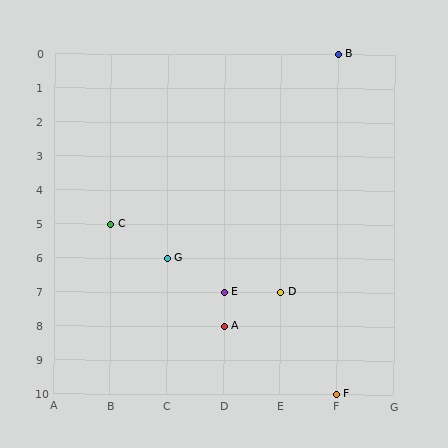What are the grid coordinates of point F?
Point F is at grid coordinates (F, 10).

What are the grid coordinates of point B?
Point B is at grid coordinates (F, 0).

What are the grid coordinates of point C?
Point C is at grid coordinates (B, 5).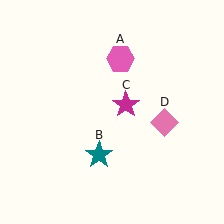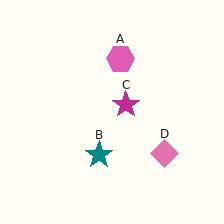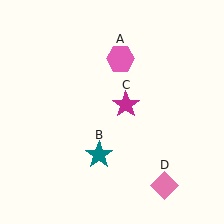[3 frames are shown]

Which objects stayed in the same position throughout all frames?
Pink hexagon (object A) and teal star (object B) and magenta star (object C) remained stationary.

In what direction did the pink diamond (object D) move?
The pink diamond (object D) moved down.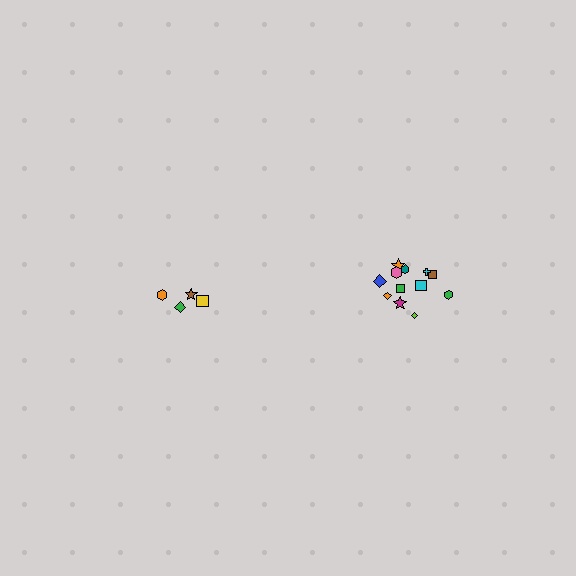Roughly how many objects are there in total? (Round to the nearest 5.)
Roughly 15 objects in total.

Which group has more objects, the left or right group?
The right group.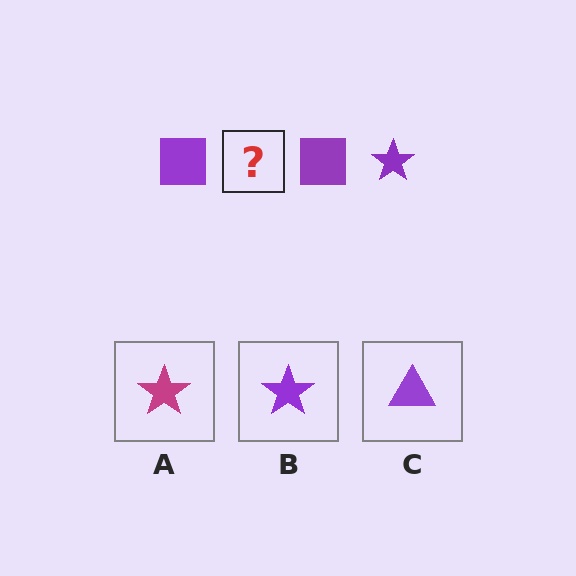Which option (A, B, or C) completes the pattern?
B.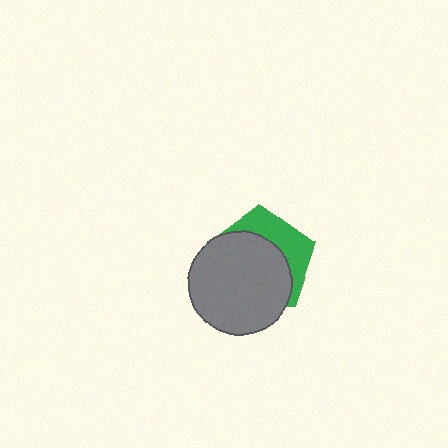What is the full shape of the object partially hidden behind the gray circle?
The partially hidden object is a green pentagon.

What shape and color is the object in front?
The object in front is a gray circle.